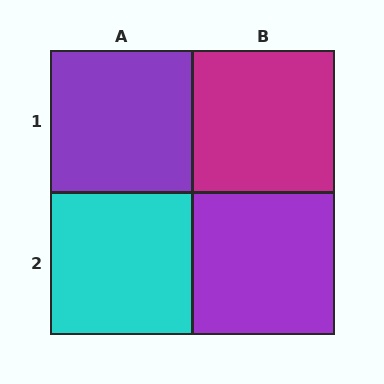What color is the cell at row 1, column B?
Magenta.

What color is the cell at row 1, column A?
Purple.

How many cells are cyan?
1 cell is cyan.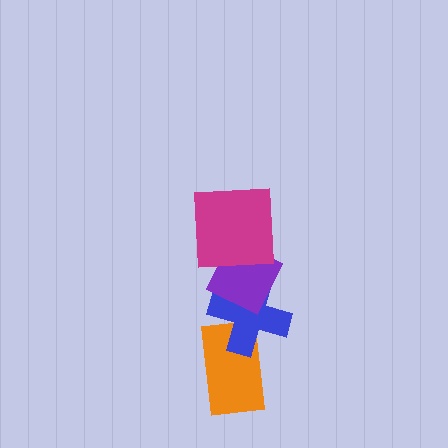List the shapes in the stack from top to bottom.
From top to bottom: the magenta square, the purple diamond, the blue cross, the orange rectangle.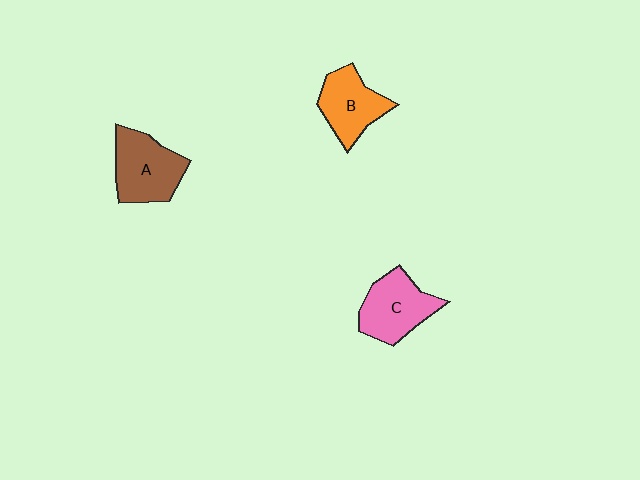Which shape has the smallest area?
Shape B (orange).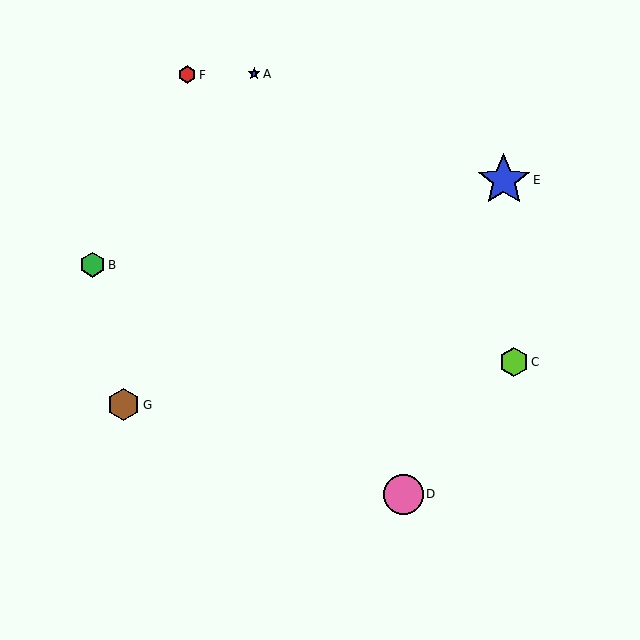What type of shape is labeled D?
Shape D is a pink circle.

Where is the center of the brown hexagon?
The center of the brown hexagon is at (123, 405).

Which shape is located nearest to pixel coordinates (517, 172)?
The blue star (labeled E) at (504, 180) is nearest to that location.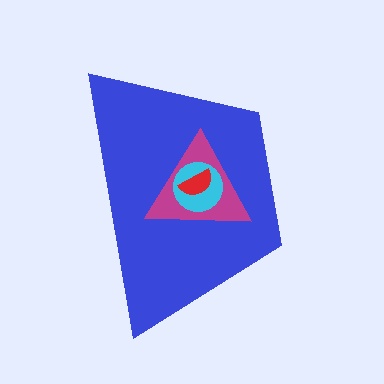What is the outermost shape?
The blue trapezoid.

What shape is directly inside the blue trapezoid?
The magenta triangle.